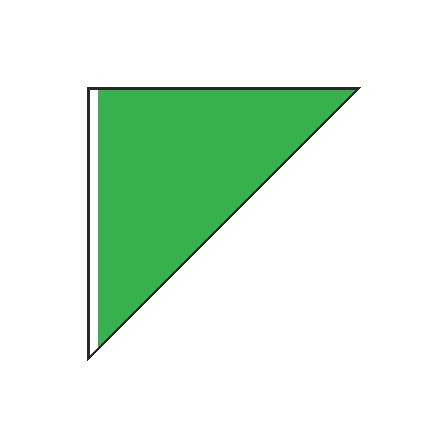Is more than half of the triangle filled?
Yes.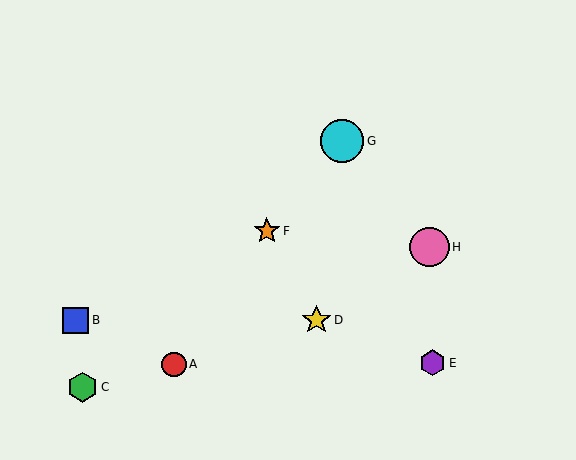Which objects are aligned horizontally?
Objects B, D are aligned horizontally.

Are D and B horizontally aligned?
Yes, both are at y≈320.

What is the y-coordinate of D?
Object D is at y≈320.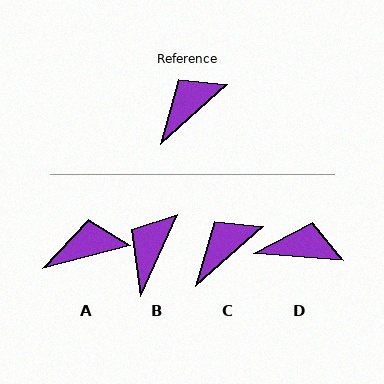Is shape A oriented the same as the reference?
No, it is off by about 27 degrees.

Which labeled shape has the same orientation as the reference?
C.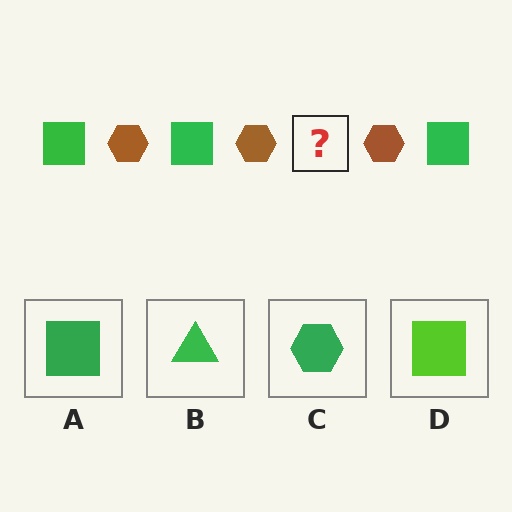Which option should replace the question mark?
Option A.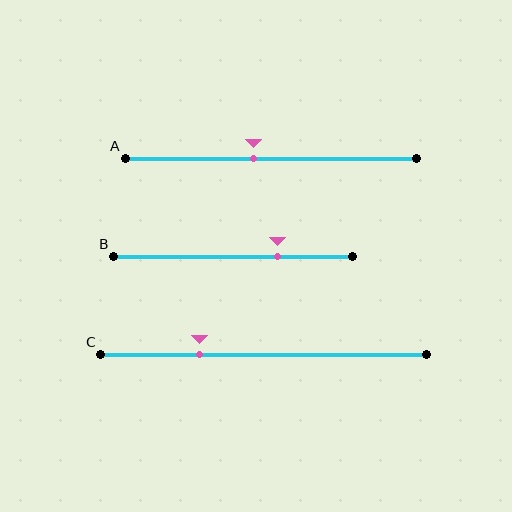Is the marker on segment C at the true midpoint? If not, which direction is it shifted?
No, the marker on segment C is shifted to the left by about 20% of the segment length.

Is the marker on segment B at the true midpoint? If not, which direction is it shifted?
No, the marker on segment B is shifted to the right by about 19% of the segment length.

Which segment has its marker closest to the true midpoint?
Segment A has its marker closest to the true midpoint.